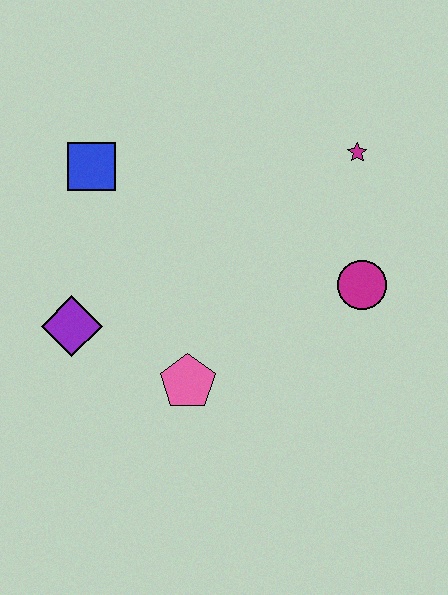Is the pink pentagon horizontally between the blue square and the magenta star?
Yes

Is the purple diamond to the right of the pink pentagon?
No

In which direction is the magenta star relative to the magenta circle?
The magenta star is above the magenta circle.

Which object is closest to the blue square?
The purple diamond is closest to the blue square.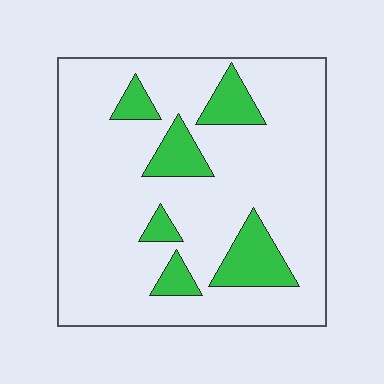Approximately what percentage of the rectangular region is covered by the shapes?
Approximately 15%.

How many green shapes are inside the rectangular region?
6.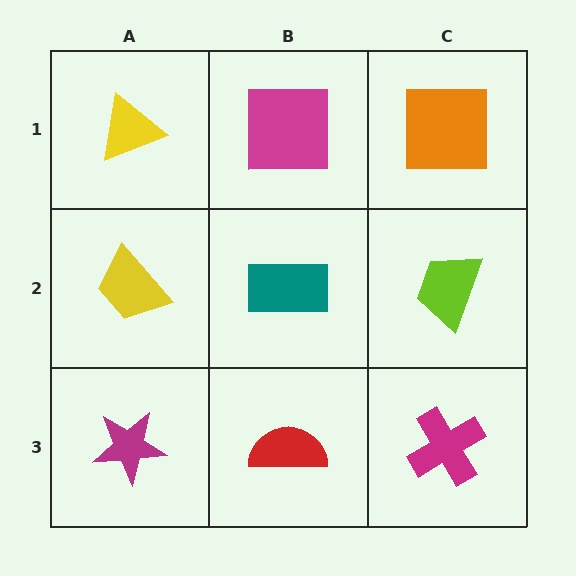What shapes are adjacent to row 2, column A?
A yellow triangle (row 1, column A), a magenta star (row 3, column A), a teal rectangle (row 2, column B).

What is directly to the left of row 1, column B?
A yellow triangle.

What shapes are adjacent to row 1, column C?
A lime trapezoid (row 2, column C), a magenta square (row 1, column B).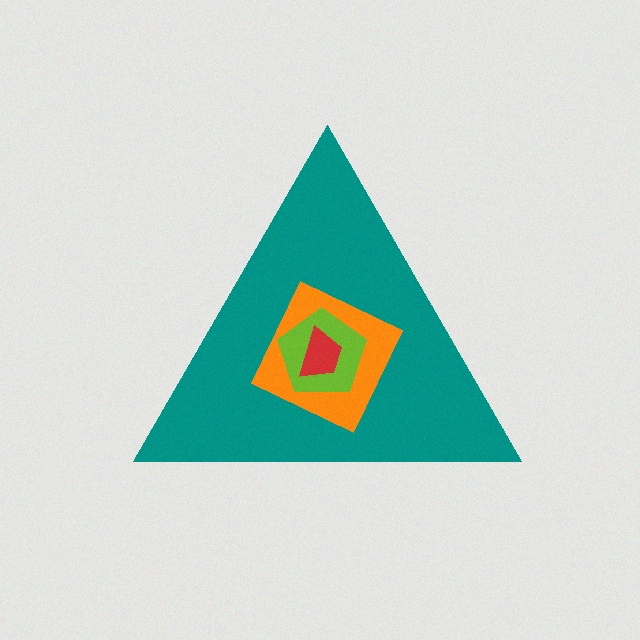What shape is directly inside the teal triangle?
The orange diamond.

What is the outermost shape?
The teal triangle.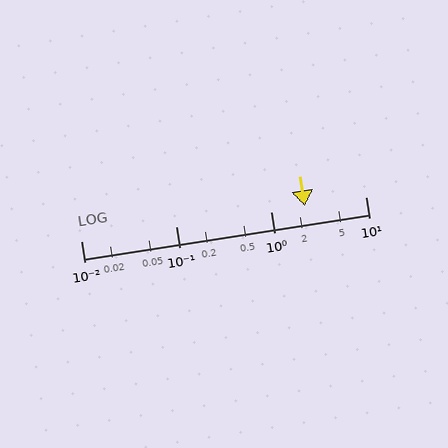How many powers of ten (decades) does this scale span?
The scale spans 3 decades, from 0.01 to 10.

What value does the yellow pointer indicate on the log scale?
The pointer indicates approximately 2.3.